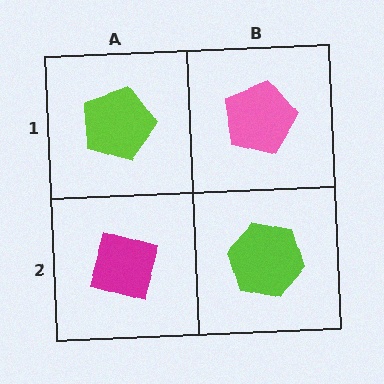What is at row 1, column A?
A lime pentagon.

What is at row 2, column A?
A magenta diamond.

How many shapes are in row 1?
2 shapes.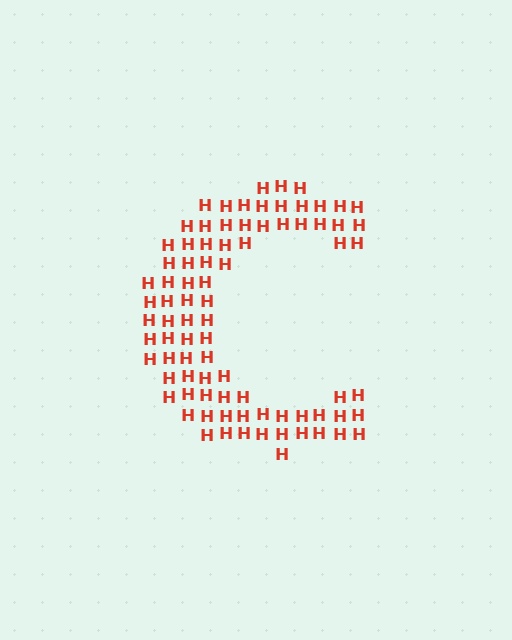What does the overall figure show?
The overall figure shows the letter C.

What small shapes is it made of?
It is made of small letter H's.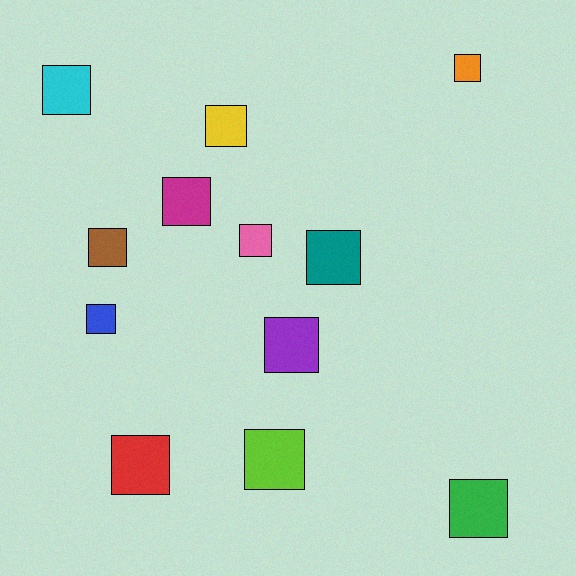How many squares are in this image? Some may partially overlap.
There are 12 squares.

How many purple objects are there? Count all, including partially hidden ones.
There is 1 purple object.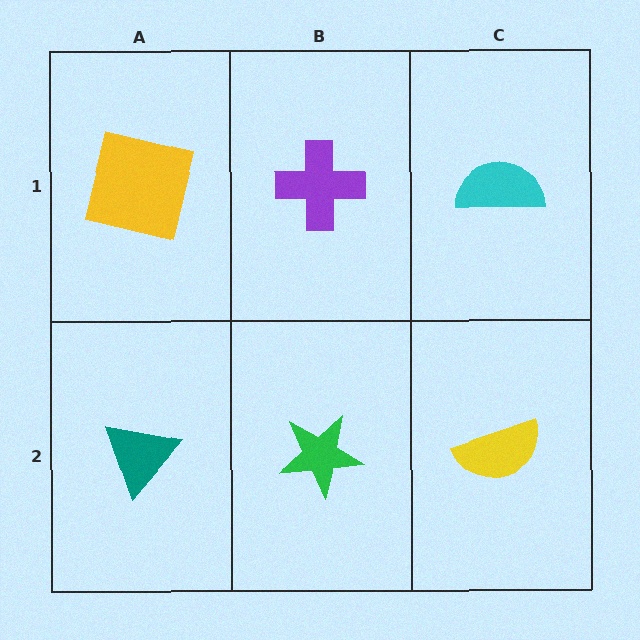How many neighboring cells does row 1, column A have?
2.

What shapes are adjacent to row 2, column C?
A cyan semicircle (row 1, column C), a green star (row 2, column B).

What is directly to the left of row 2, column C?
A green star.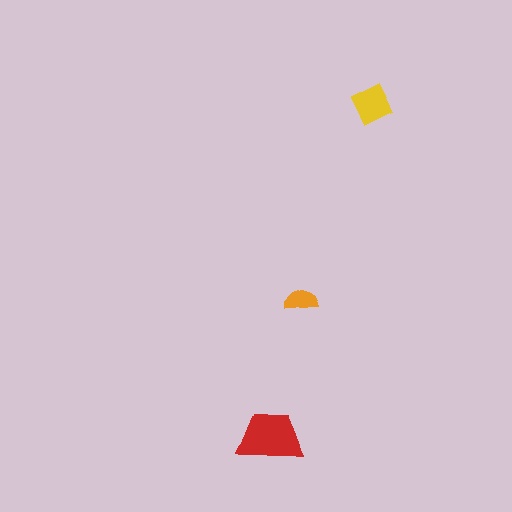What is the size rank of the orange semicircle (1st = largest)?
3rd.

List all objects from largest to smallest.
The red trapezoid, the yellow diamond, the orange semicircle.